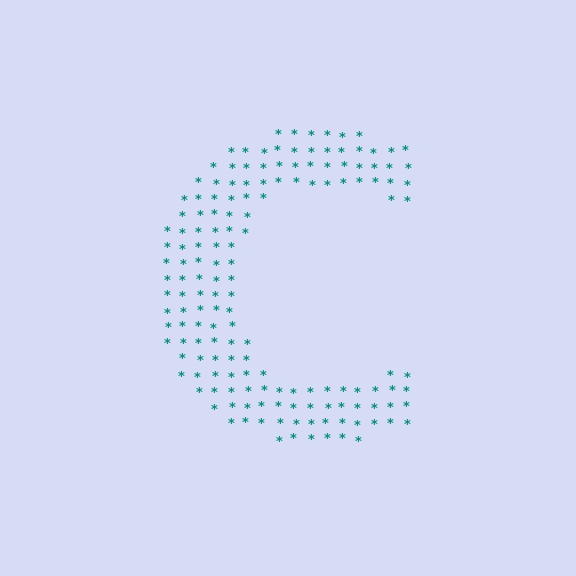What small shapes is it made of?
It is made of small asterisks.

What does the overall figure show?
The overall figure shows the letter C.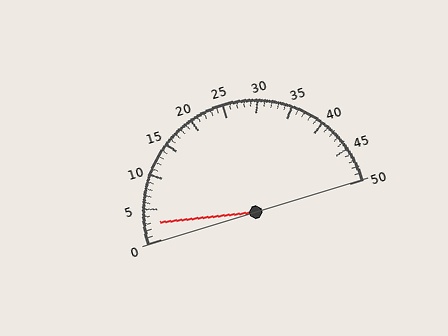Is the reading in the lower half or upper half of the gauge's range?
The reading is in the lower half of the range (0 to 50).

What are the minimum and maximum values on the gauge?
The gauge ranges from 0 to 50.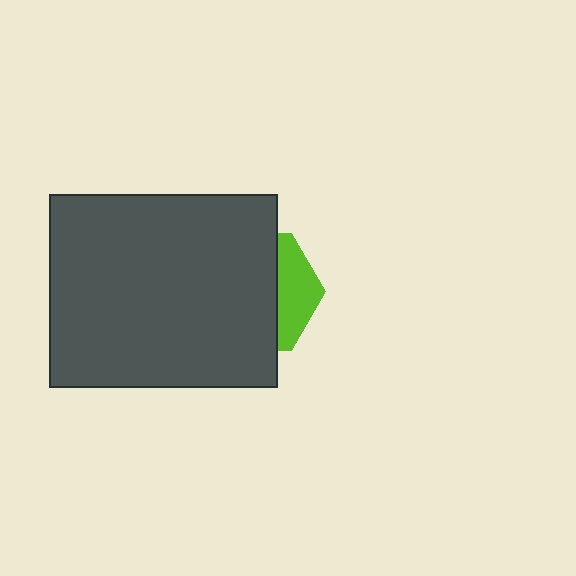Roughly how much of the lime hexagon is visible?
A small part of it is visible (roughly 31%).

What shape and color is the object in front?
The object in front is a dark gray rectangle.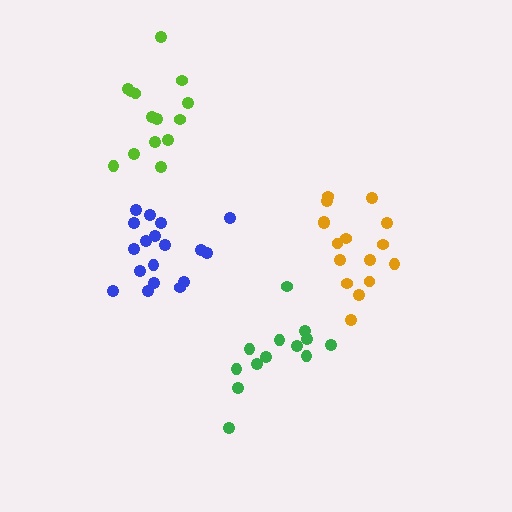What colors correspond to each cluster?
The clusters are colored: green, orange, blue, lime.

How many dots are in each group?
Group 1: 13 dots, Group 2: 16 dots, Group 3: 18 dots, Group 4: 14 dots (61 total).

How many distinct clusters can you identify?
There are 4 distinct clusters.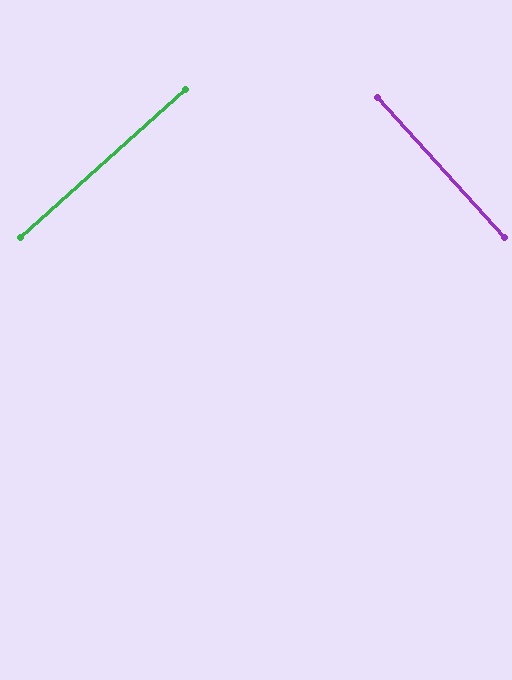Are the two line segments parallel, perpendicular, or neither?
Perpendicular — they meet at approximately 90°.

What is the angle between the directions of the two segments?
Approximately 90 degrees.